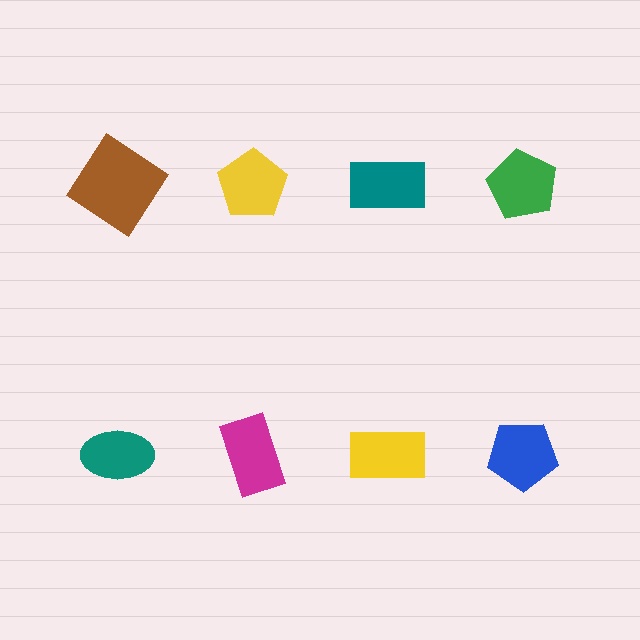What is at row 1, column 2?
A yellow pentagon.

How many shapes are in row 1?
4 shapes.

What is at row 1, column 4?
A green pentagon.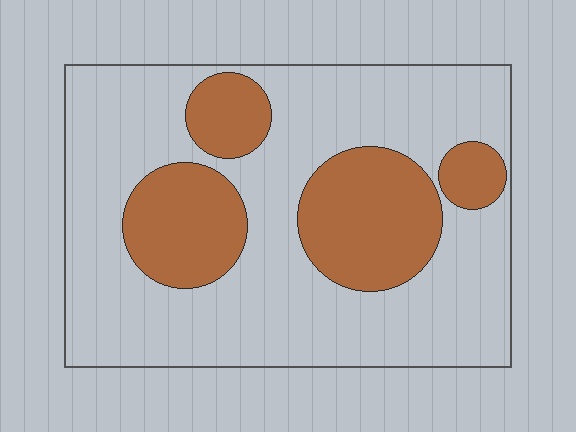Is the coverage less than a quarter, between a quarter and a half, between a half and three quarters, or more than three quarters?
Between a quarter and a half.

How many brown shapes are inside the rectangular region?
4.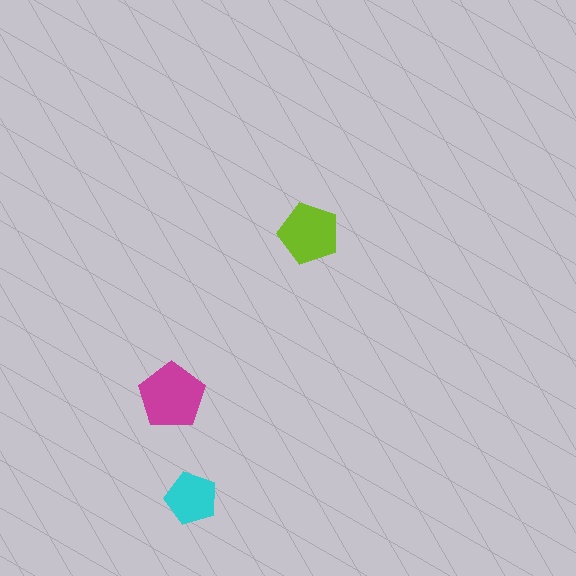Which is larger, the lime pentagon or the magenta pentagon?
The magenta one.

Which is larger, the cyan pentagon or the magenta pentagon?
The magenta one.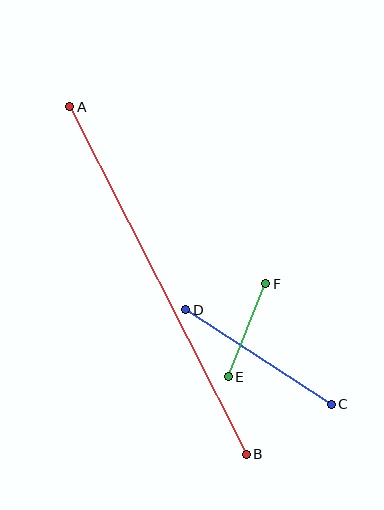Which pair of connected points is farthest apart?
Points A and B are farthest apart.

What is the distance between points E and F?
The distance is approximately 100 pixels.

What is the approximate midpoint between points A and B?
The midpoint is at approximately (158, 281) pixels.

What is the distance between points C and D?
The distance is approximately 174 pixels.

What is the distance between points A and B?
The distance is approximately 390 pixels.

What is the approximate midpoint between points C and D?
The midpoint is at approximately (258, 357) pixels.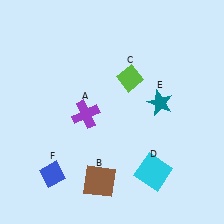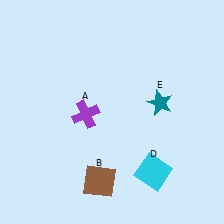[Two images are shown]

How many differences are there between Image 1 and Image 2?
There are 2 differences between the two images.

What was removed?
The blue diamond (F), the lime diamond (C) were removed in Image 2.